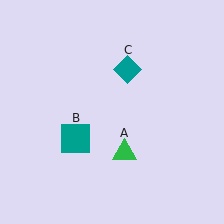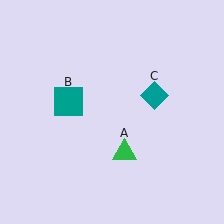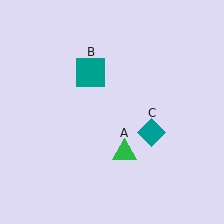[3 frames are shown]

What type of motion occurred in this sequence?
The teal square (object B), teal diamond (object C) rotated clockwise around the center of the scene.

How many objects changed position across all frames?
2 objects changed position: teal square (object B), teal diamond (object C).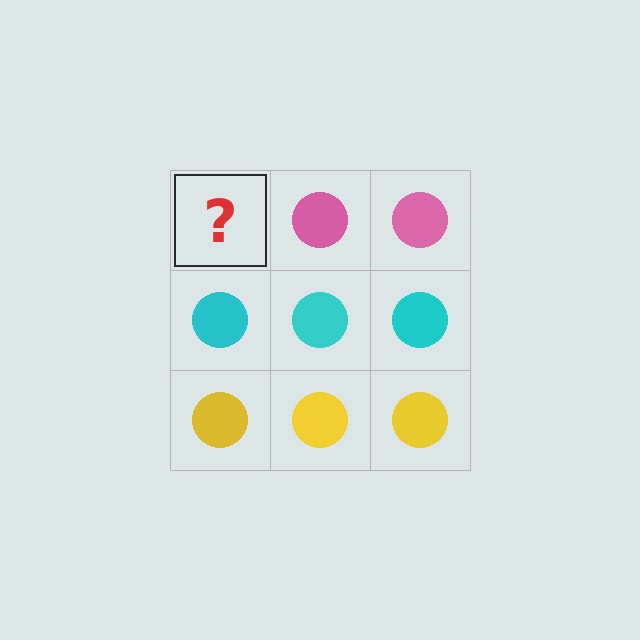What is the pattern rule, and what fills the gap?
The rule is that each row has a consistent color. The gap should be filled with a pink circle.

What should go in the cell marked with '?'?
The missing cell should contain a pink circle.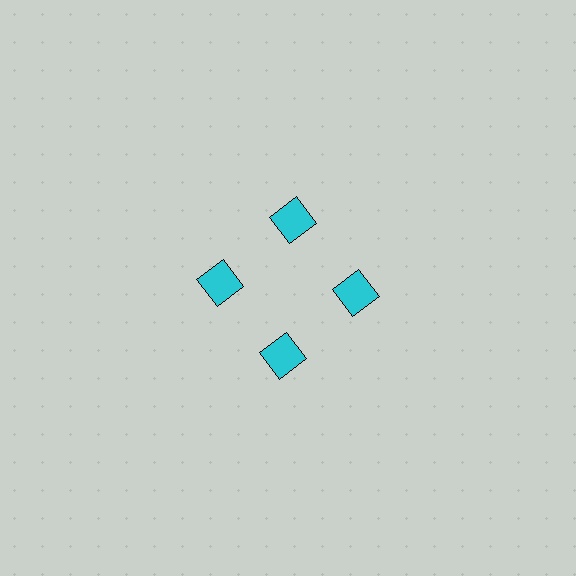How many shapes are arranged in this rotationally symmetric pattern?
There are 4 shapes, arranged in 4 groups of 1.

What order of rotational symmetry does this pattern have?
This pattern has 4-fold rotational symmetry.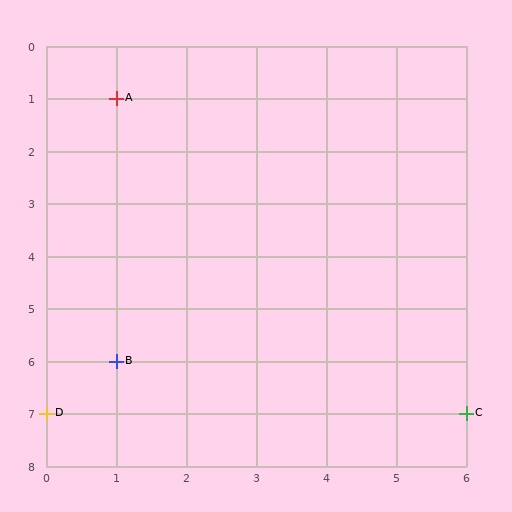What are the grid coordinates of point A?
Point A is at grid coordinates (1, 1).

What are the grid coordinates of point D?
Point D is at grid coordinates (0, 7).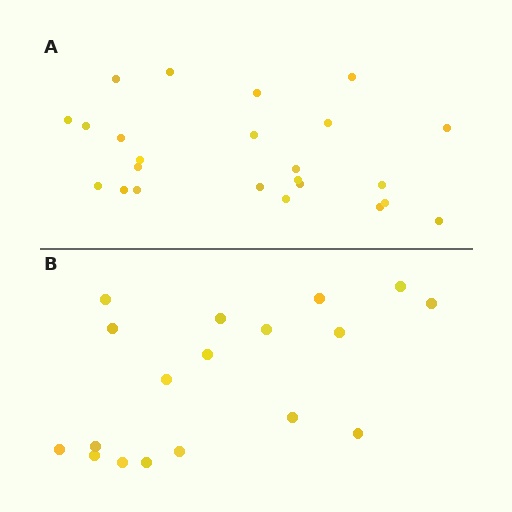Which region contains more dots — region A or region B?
Region A (the top region) has more dots.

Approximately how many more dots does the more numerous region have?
Region A has about 6 more dots than region B.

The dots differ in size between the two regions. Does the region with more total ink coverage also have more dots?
No. Region B has more total ink coverage because its dots are larger, but region A actually contains more individual dots. Total area can be misleading — the number of items is what matters here.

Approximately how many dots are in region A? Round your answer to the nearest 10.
About 20 dots. (The exact count is 24, which rounds to 20.)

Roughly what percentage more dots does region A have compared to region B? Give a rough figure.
About 35% more.